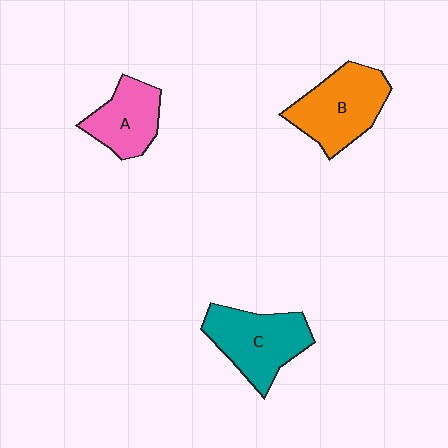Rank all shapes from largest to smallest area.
From largest to smallest: B (orange), C (teal), A (pink).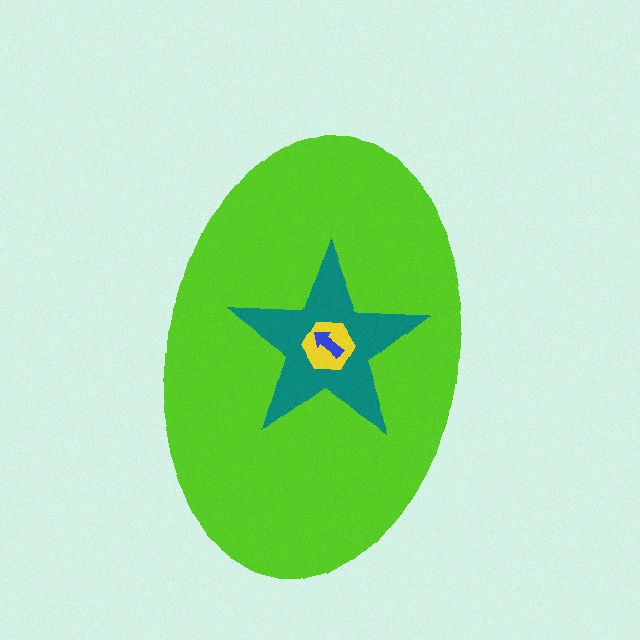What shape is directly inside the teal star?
The yellow hexagon.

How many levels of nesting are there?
4.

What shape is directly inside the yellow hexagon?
The blue arrow.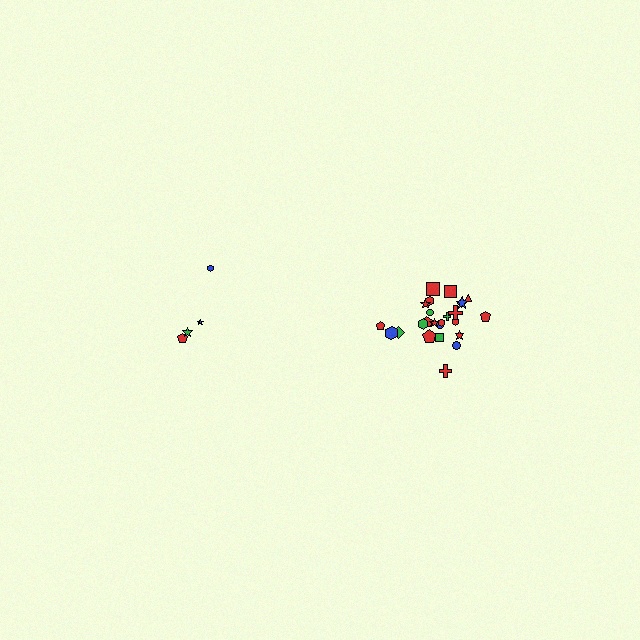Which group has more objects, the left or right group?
The right group.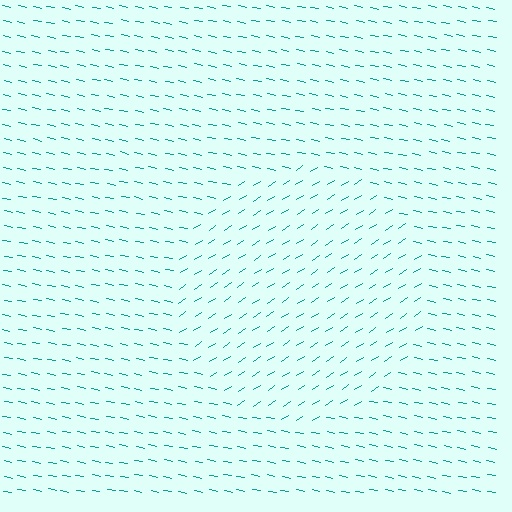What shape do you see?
I see a circle.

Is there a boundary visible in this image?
Yes, there is a texture boundary formed by a change in line orientation.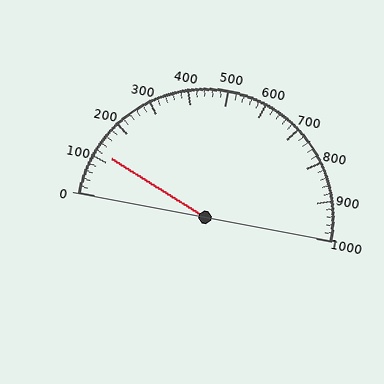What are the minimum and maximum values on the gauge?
The gauge ranges from 0 to 1000.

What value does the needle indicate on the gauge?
The needle indicates approximately 120.